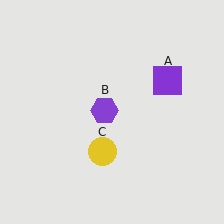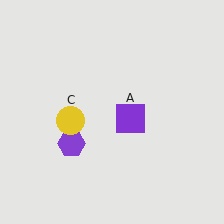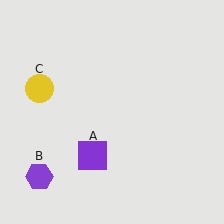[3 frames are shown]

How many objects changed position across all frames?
3 objects changed position: purple square (object A), purple hexagon (object B), yellow circle (object C).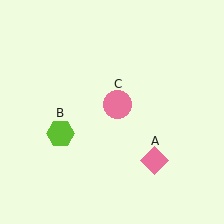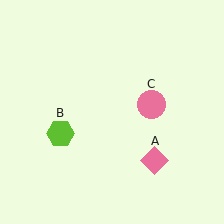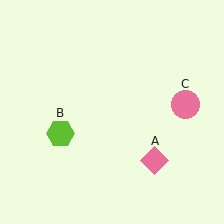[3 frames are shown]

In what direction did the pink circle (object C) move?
The pink circle (object C) moved right.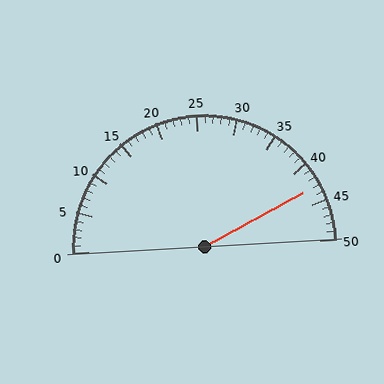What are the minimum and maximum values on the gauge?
The gauge ranges from 0 to 50.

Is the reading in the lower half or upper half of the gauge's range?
The reading is in the upper half of the range (0 to 50).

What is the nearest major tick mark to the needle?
The nearest major tick mark is 45.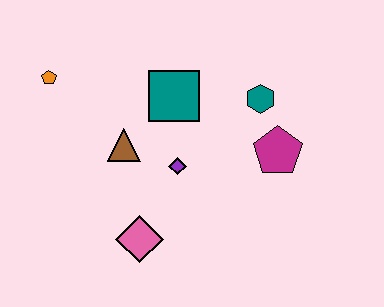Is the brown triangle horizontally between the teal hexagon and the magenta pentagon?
No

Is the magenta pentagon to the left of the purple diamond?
No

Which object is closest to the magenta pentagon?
The teal hexagon is closest to the magenta pentagon.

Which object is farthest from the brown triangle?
The magenta pentagon is farthest from the brown triangle.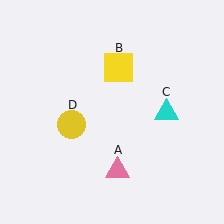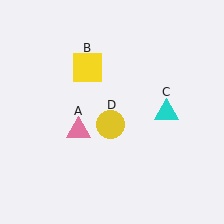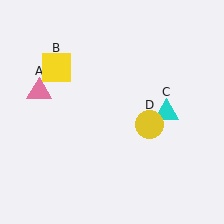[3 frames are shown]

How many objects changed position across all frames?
3 objects changed position: pink triangle (object A), yellow square (object B), yellow circle (object D).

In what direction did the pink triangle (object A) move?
The pink triangle (object A) moved up and to the left.